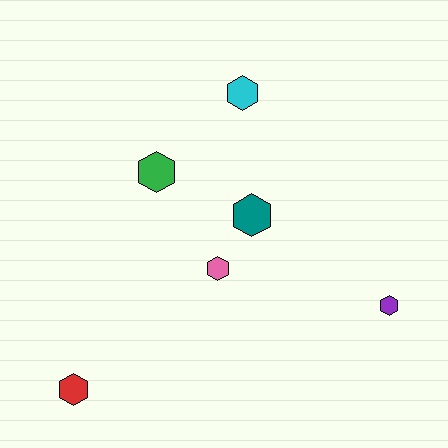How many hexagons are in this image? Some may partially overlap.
There are 6 hexagons.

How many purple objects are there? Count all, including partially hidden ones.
There is 1 purple object.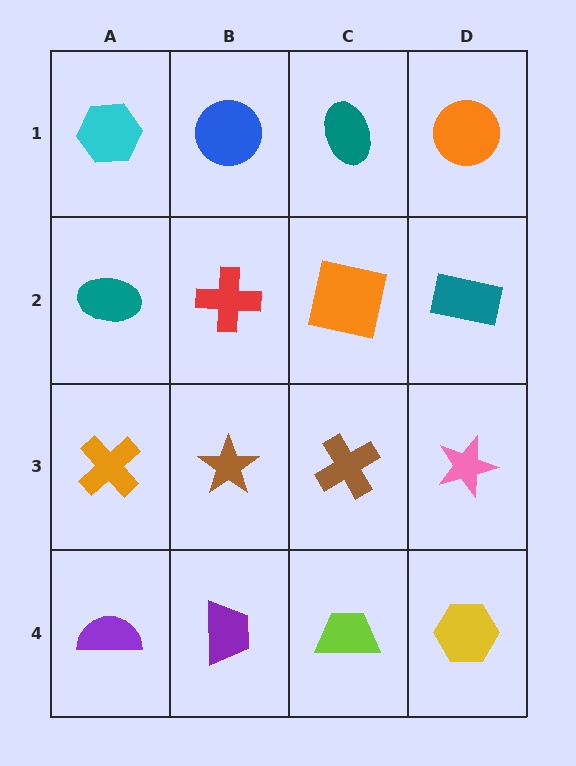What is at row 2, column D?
A teal rectangle.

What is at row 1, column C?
A teal ellipse.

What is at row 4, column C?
A lime trapezoid.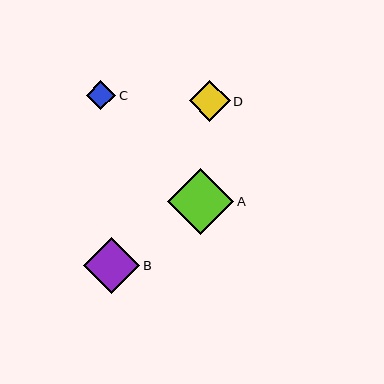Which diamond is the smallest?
Diamond C is the smallest with a size of approximately 30 pixels.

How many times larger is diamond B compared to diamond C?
Diamond B is approximately 1.9 times the size of diamond C.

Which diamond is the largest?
Diamond A is the largest with a size of approximately 66 pixels.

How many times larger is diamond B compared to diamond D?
Diamond B is approximately 1.4 times the size of diamond D.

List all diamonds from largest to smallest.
From largest to smallest: A, B, D, C.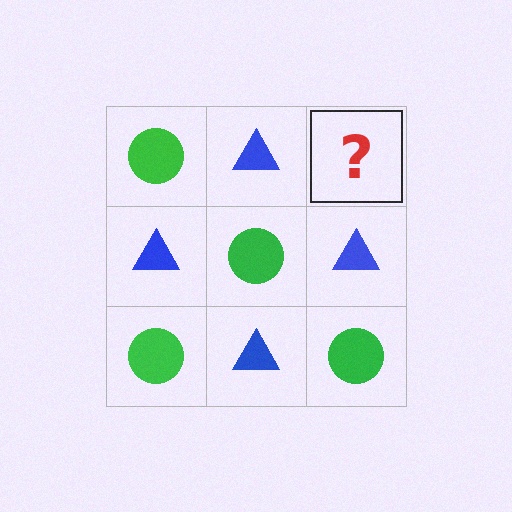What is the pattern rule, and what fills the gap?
The rule is that it alternates green circle and blue triangle in a checkerboard pattern. The gap should be filled with a green circle.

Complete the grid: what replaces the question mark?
The question mark should be replaced with a green circle.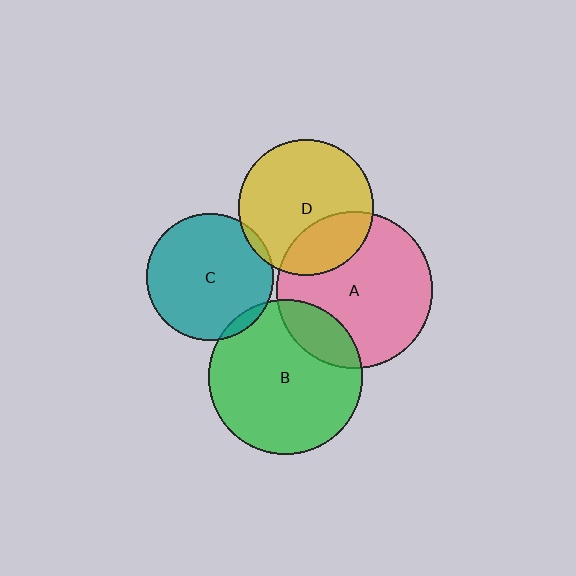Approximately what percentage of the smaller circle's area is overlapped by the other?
Approximately 5%.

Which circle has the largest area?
Circle A (pink).